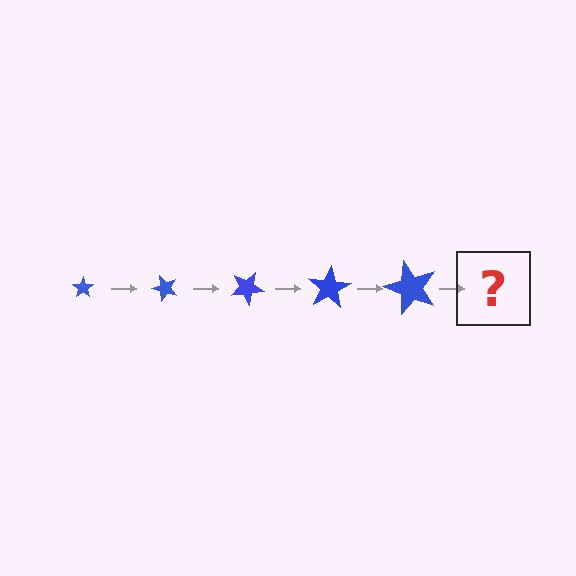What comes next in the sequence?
The next element should be a star, larger than the previous one and rotated 250 degrees from the start.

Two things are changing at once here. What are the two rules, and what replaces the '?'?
The two rules are that the star grows larger each step and it rotates 50 degrees each step. The '?' should be a star, larger than the previous one and rotated 250 degrees from the start.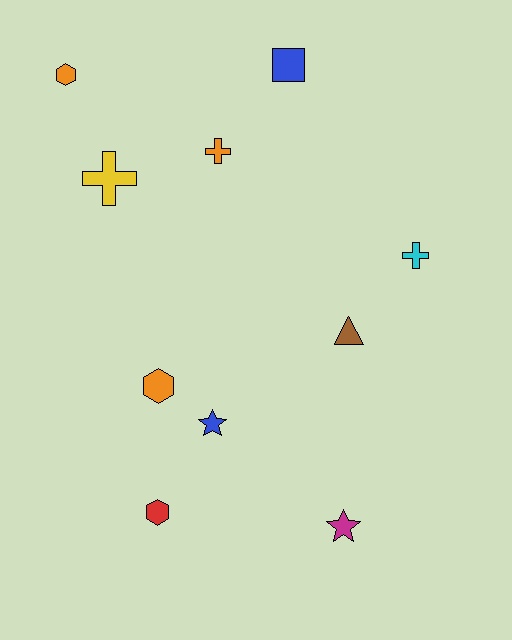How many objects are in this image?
There are 10 objects.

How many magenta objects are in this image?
There is 1 magenta object.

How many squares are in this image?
There is 1 square.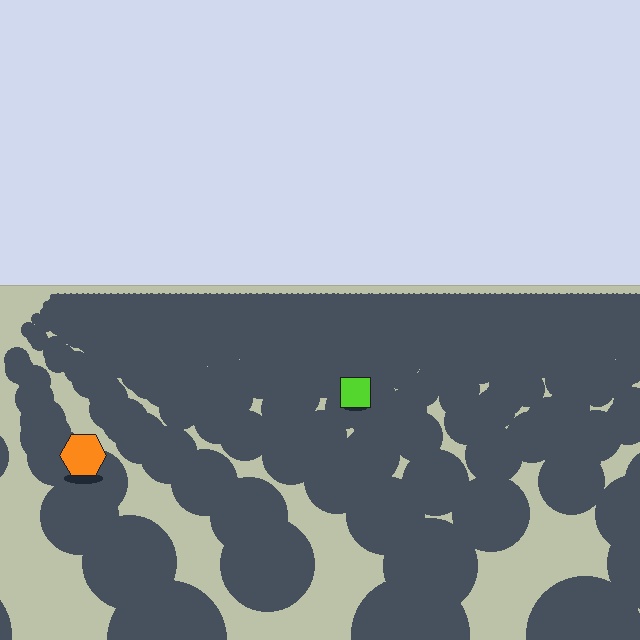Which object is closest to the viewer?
The orange hexagon is closest. The texture marks near it are larger and more spread out.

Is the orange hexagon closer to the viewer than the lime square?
Yes. The orange hexagon is closer — you can tell from the texture gradient: the ground texture is coarser near it.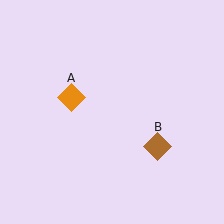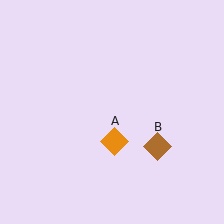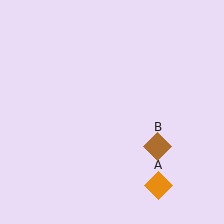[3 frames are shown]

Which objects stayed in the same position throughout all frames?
Brown diamond (object B) remained stationary.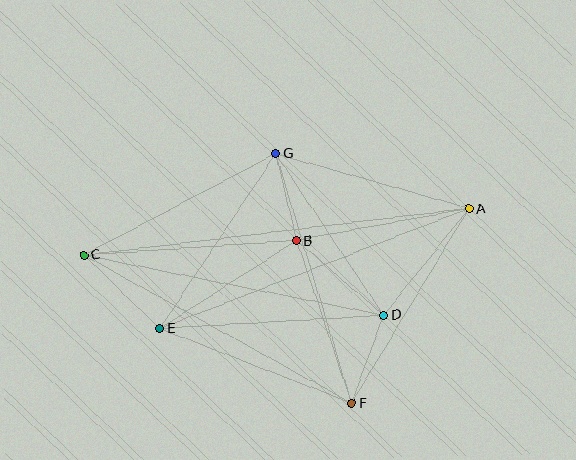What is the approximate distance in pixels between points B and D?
The distance between B and D is approximately 115 pixels.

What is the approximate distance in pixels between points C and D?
The distance between C and D is approximately 306 pixels.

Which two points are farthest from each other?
Points A and C are farthest from each other.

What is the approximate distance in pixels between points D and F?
The distance between D and F is approximately 94 pixels.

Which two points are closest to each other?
Points B and G are closest to each other.